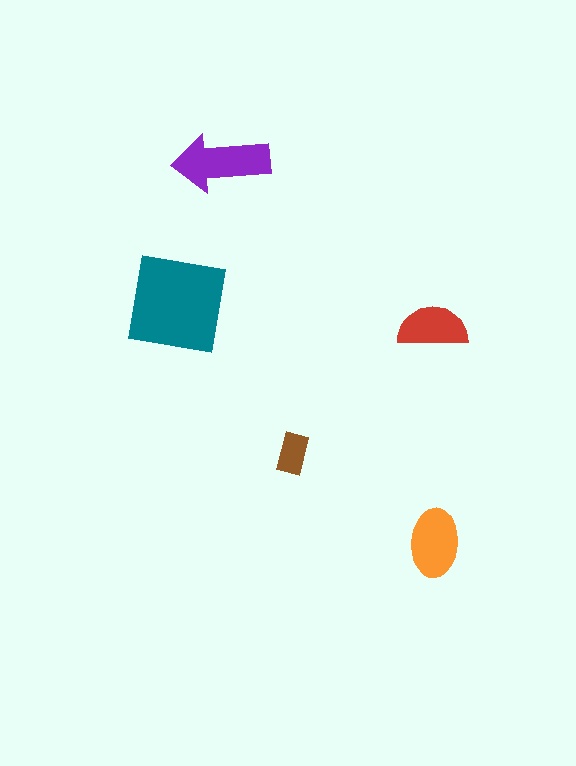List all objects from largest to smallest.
The teal square, the purple arrow, the orange ellipse, the red semicircle, the brown rectangle.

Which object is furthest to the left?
The teal square is leftmost.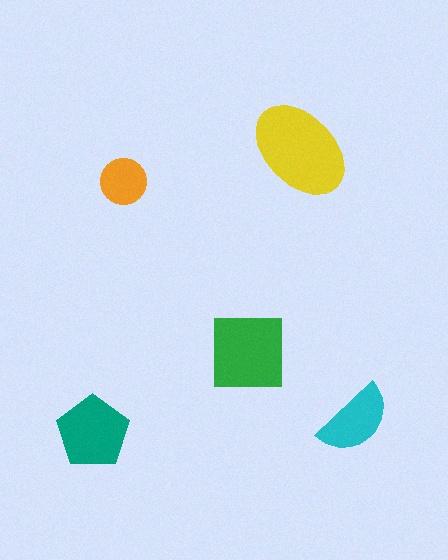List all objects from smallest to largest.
The orange circle, the cyan semicircle, the teal pentagon, the green square, the yellow ellipse.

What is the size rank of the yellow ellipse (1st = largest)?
1st.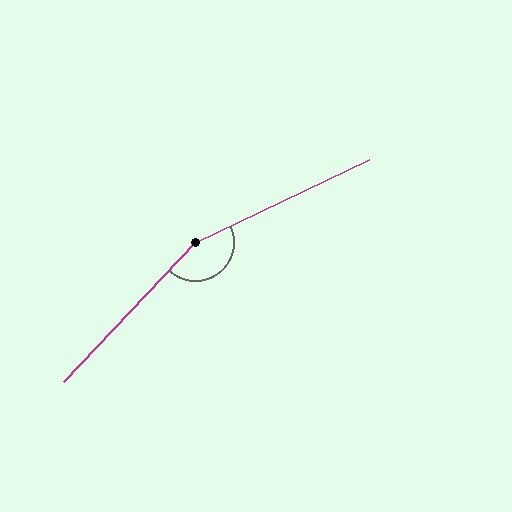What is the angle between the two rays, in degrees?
Approximately 159 degrees.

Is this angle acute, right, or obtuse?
It is obtuse.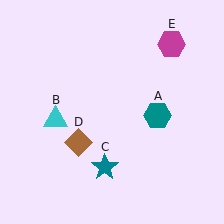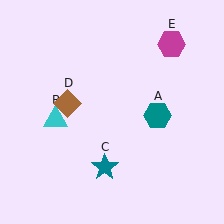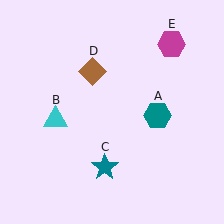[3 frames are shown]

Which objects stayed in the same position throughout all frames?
Teal hexagon (object A) and cyan triangle (object B) and teal star (object C) and magenta hexagon (object E) remained stationary.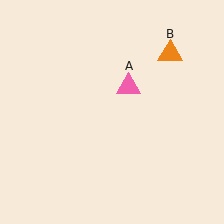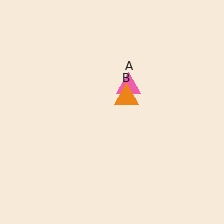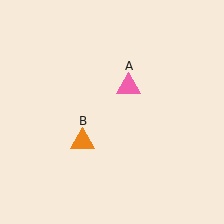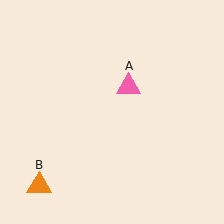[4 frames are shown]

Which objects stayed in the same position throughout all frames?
Pink triangle (object A) remained stationary.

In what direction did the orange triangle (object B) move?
The orange triangle (object B) moved down and to the left.